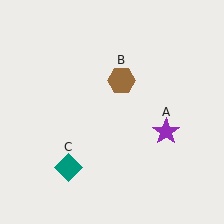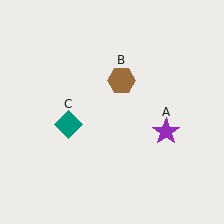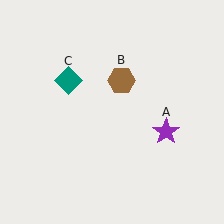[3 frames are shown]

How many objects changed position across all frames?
1 object changed position: teal diamond (object C).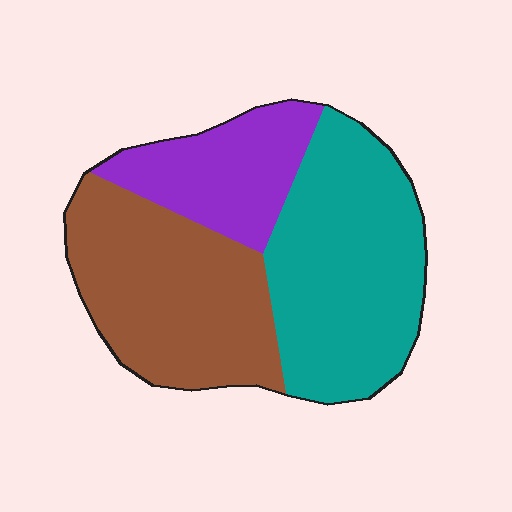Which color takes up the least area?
Purple, at roughly 20%.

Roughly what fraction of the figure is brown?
Brown takes up between a third and a half of the figure.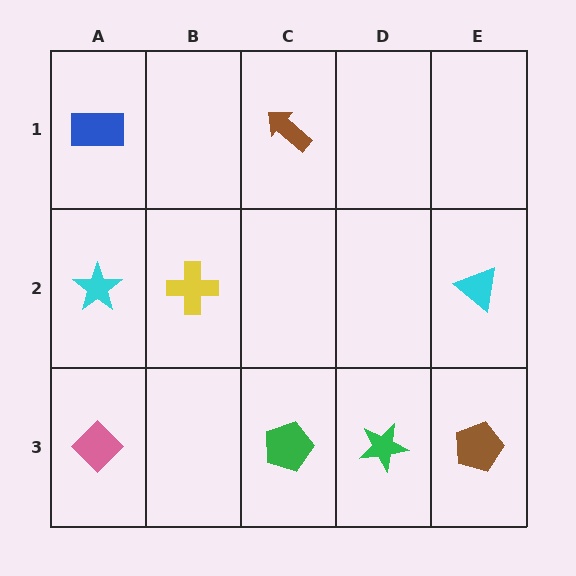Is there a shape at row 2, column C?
No, that cell is empty.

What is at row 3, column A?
A pink diamond.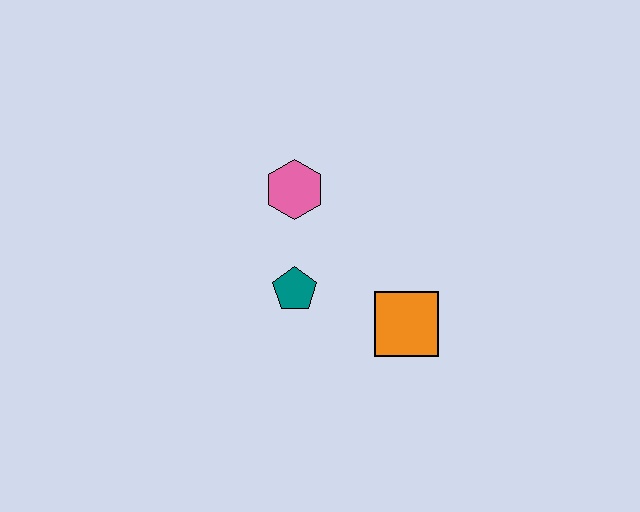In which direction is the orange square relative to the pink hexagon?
The orange square is below the pink hexagon.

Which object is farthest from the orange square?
The pink hexagon is farthest from the orange square.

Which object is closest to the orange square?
The teal pentagon is closest to the orange square.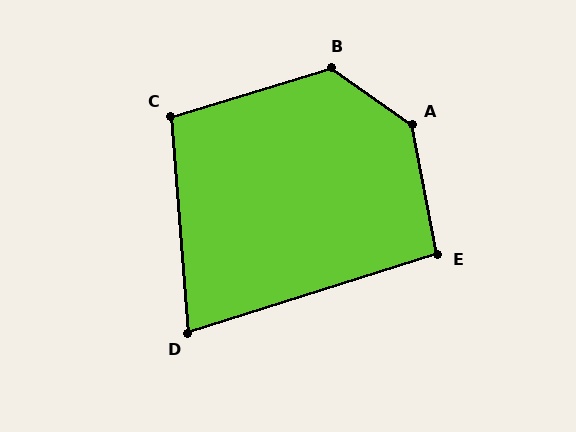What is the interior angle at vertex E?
Approximately 97 degrees (obtuse).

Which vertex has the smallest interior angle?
D, at approximately 77 degrees.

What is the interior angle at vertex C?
Approximately 102 degrees (obtuse).